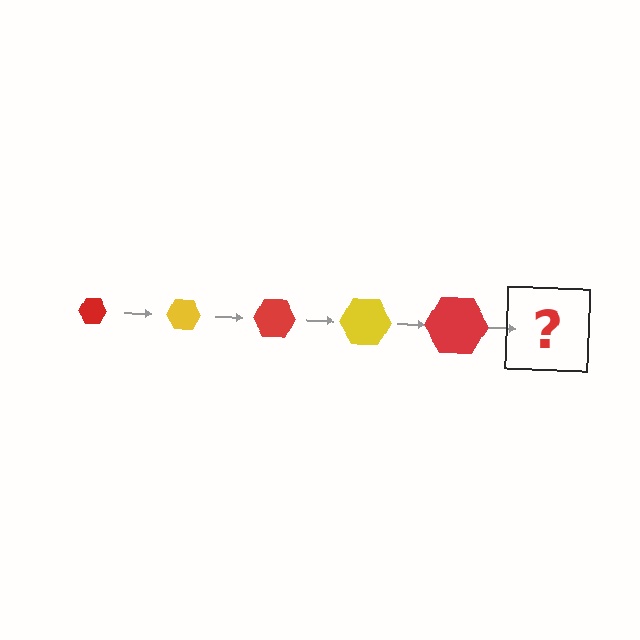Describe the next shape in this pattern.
It should be a yellow hexagon, larger than the previous one.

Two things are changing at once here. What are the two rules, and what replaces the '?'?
The two rules are that the hexagon grows larger each step and the color cycles through red and yellow. The '?' should be a yellow hexagon, larger than the previous one.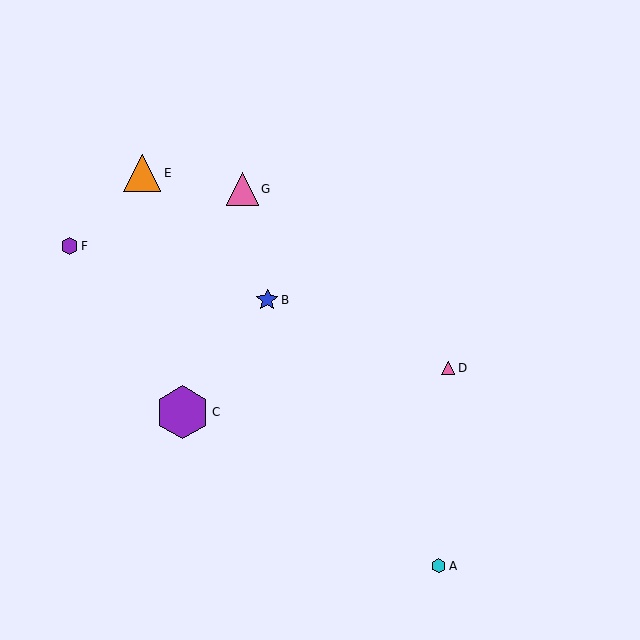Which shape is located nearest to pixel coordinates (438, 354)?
The pink triangle (labeled D) at (448, 368) is nearest to that location.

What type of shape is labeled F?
Shape F is a purple hexagon.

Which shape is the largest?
The purple hexagon (labeled C) is the largest.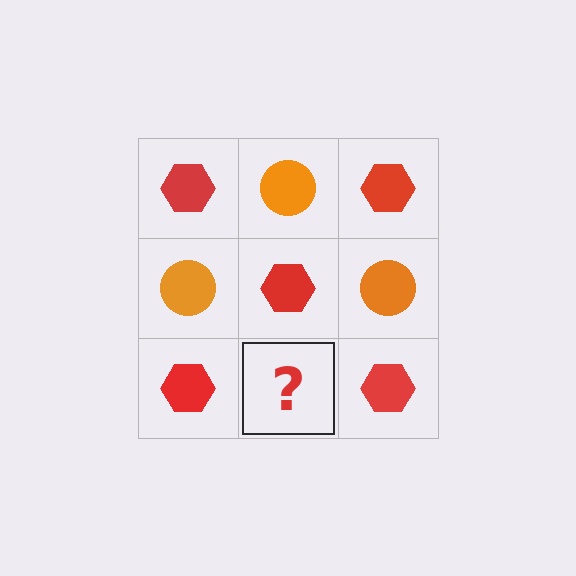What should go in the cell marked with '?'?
The missing cell should contain an orange circle.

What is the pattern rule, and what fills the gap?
The rule is that it alternates red hexagon and orange circle in a checkerboard pattern. The gap should be filled with an orange circle.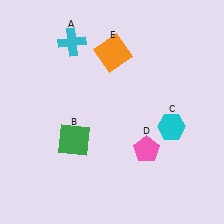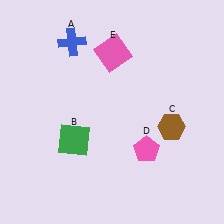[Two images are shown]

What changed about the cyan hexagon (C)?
In Image 1, C is cyan. In Image 2, it changed to brown.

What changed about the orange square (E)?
In Image 1, E is orange. In Image 2, it changed to pink.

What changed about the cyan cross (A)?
In Image 1, A is cyan. In Image 2, it changed to blue.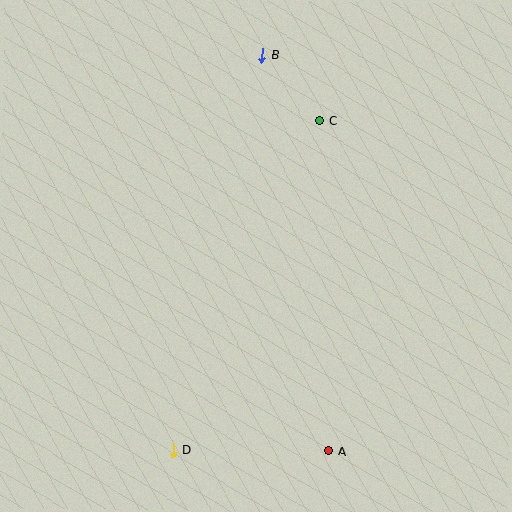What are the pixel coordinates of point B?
Point B is at (262, 56).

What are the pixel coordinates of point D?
Point D is at (173, 450).